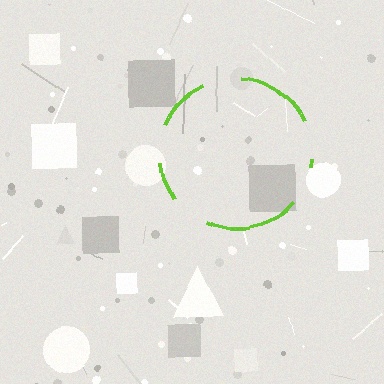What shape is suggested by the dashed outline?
The dashed outline suggests a circle.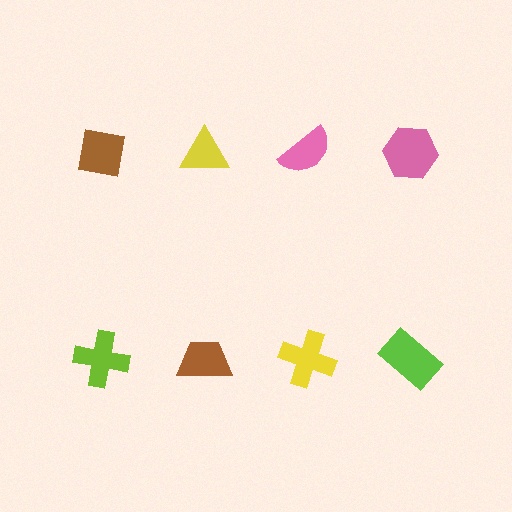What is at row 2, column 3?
A yellow cross.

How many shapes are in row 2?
4 shapes.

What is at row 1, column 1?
A brown square.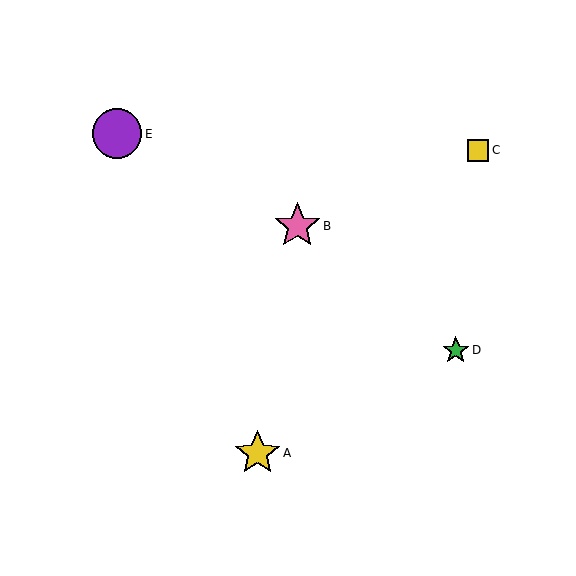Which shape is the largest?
The purple circle (labeled E) is the largest.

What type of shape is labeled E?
Shape E is a purple circle.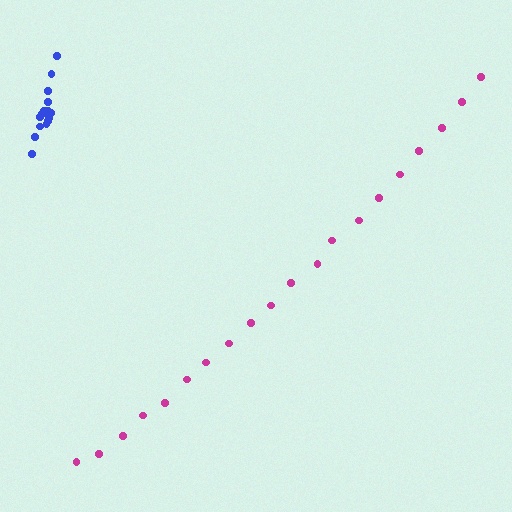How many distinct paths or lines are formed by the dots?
There are 2 distinct paths.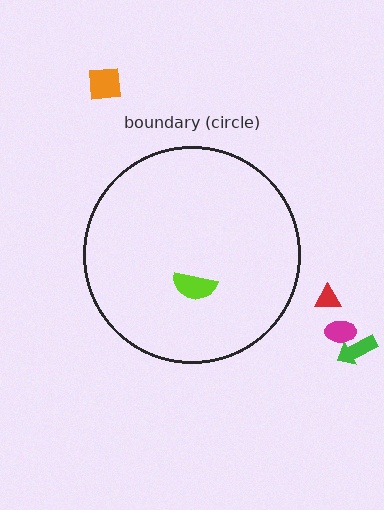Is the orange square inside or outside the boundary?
Outside.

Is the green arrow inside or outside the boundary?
Outside.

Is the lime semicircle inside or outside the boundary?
Inside.